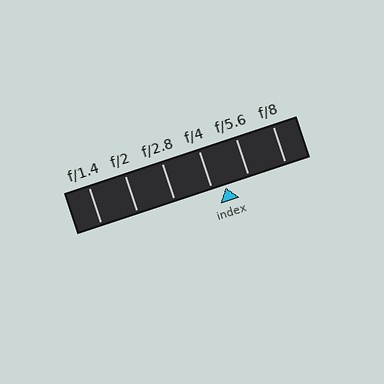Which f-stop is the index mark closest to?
The index mark is closest to f/4.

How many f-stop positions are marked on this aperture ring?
There are 6 f-stop positions marked.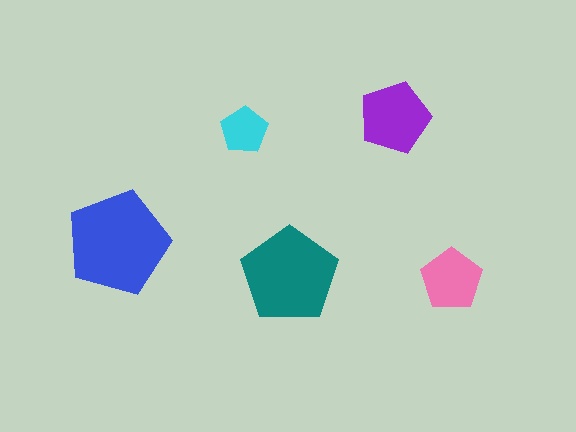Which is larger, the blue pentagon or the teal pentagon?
The blue one.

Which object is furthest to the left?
The blue pentagon is leftmost.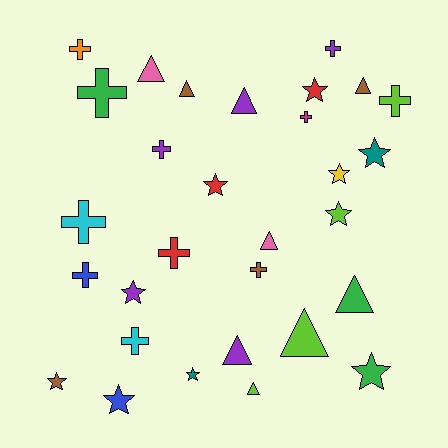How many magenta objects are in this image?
There is 1 magenta object.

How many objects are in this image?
There are 30 objects.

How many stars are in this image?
There are 10 stars.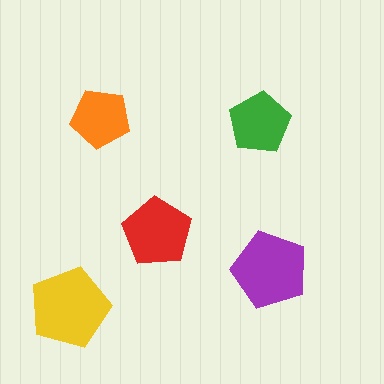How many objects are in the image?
There are 5 objects in the image.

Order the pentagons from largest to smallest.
the yellow one, the purple one, the red one, the green one, the orange one.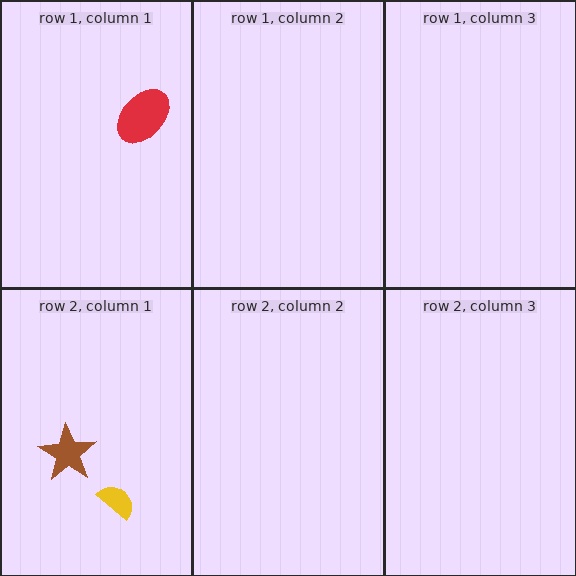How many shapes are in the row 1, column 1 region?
1.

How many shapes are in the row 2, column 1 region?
2.